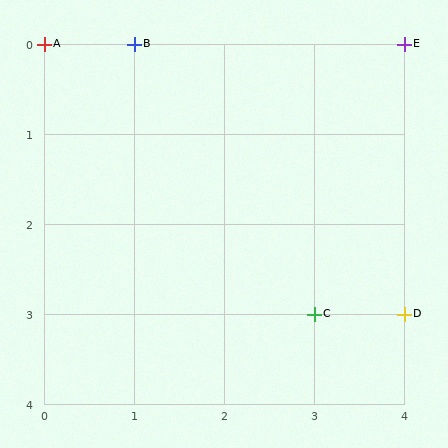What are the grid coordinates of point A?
Point A is at grid coordinates (0, 0).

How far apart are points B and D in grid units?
Points B and D are 3 columns and 3 rows apart (about 4.2 grid units diagonally).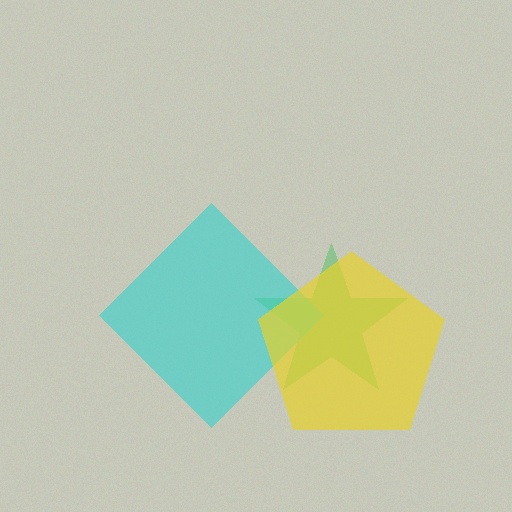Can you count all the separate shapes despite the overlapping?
Yes, there are 3 separate shapes.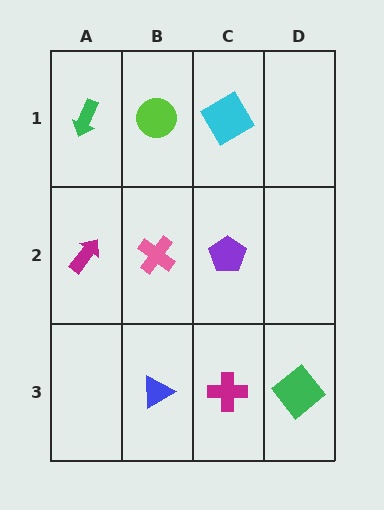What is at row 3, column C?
A magenta cross.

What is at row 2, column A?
A magenta arrow.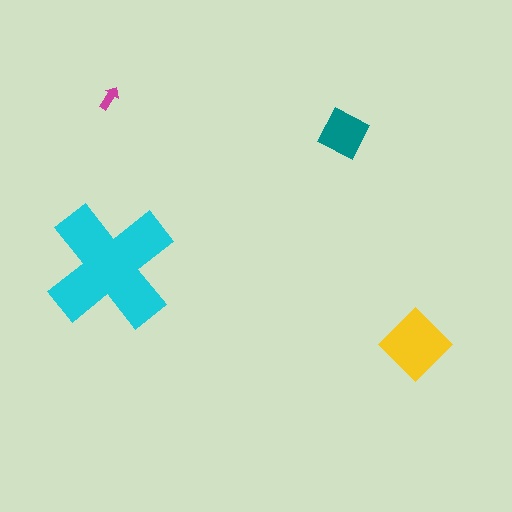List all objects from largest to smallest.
The cyan cross, the yellow diamond, the teal square, the magenta arrow.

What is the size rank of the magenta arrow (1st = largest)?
4th.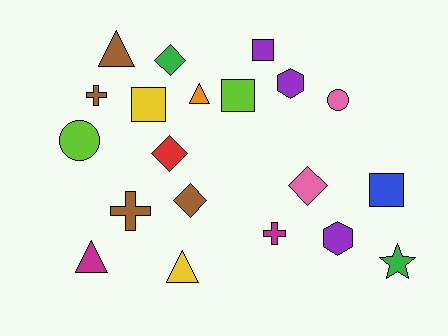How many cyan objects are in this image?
There are no cyan objects.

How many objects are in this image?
There are 20 objects.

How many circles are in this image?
There are 2 circles.